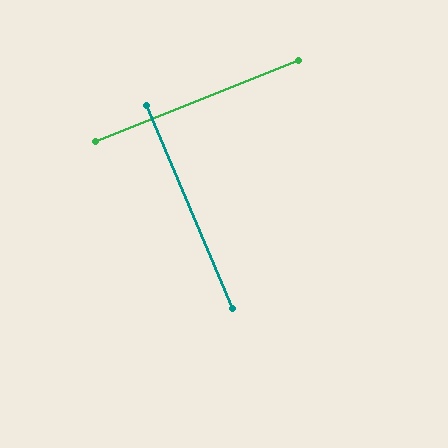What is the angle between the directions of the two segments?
Approximately 89 degrees.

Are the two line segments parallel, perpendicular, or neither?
Perpendicular — they meet at approximately 89°.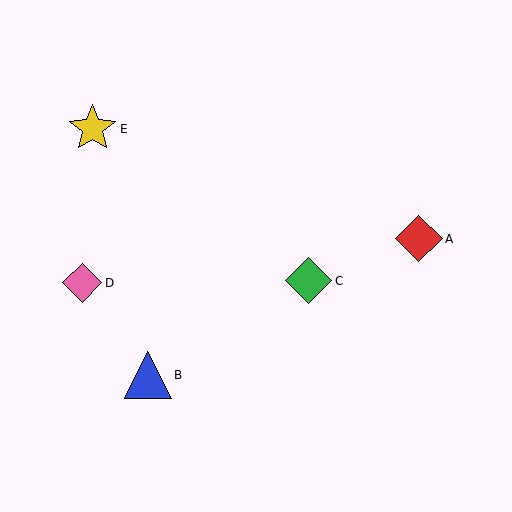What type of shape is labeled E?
Shape E is a yellow star.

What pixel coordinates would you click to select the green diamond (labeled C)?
Click at (309, 281) to select the green diamond C.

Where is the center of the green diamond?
The center of the green diamond is at (309, 281).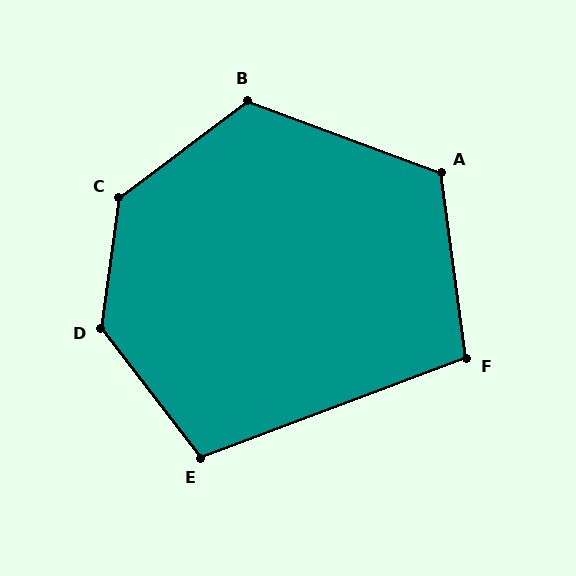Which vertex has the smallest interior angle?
F, at approximately 103 degrees.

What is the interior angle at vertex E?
Approximately 107 degrees (obtuse).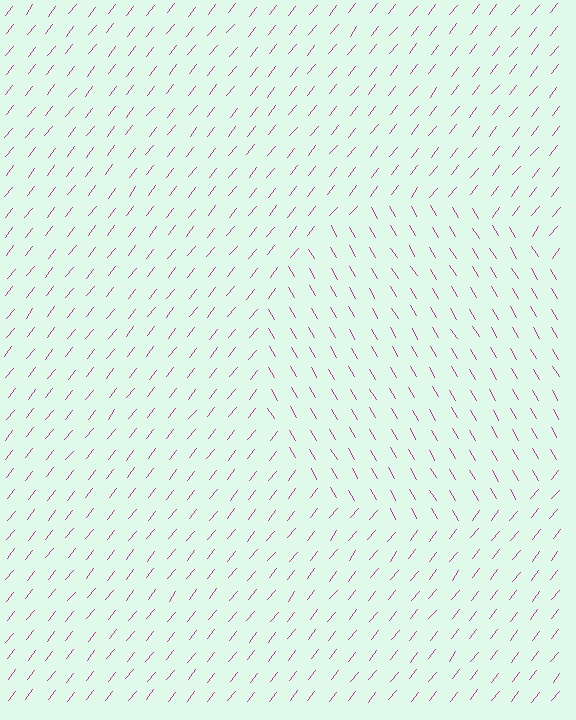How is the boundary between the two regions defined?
The boundary is defined purely by a change in line orientation (approximately 69 degrees difference). All lines are the same color and thickness.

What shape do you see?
I see a circle.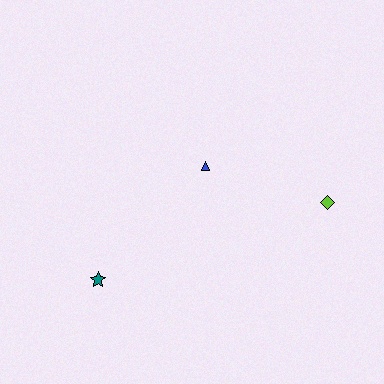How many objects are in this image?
There are 3 objects.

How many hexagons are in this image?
There are no hexagons.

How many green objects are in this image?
There are no green objects.